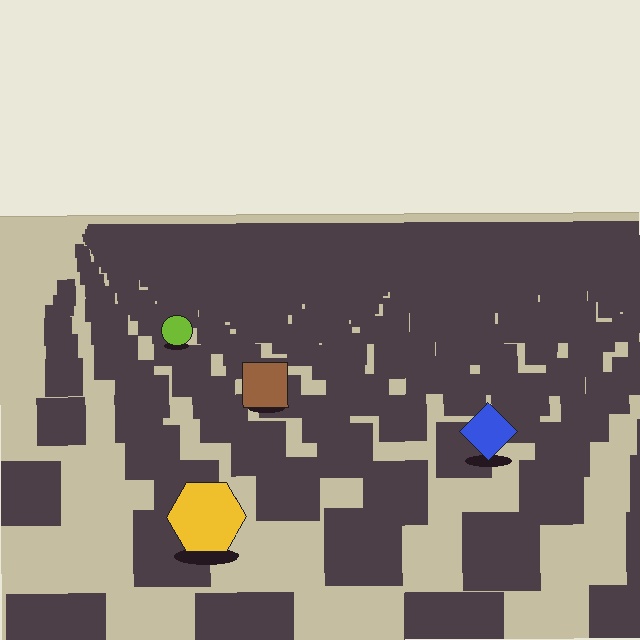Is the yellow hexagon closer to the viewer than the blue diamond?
Yes. The yellow hexagon is closer — you can tell from the texture gradient: the ground texture is coarser near it.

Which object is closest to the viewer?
The yellow hexagon is closest. The texture marks near it are larger and more spread out.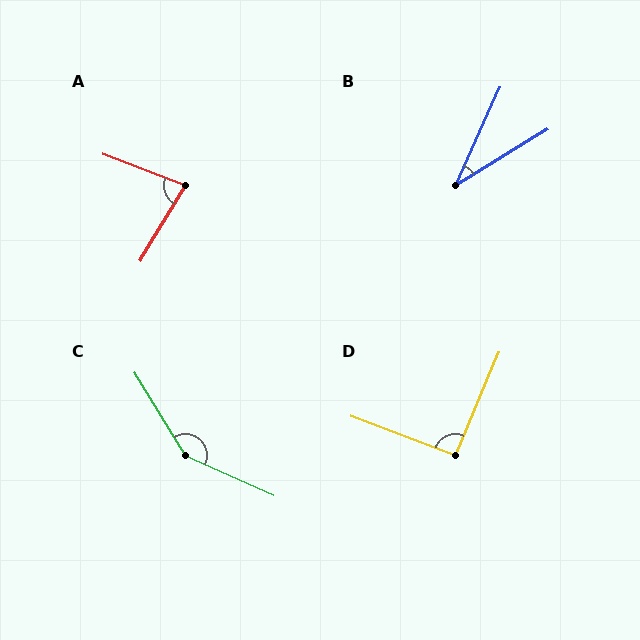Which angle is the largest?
C, at approximately 146 degrees.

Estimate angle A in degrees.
Approximately 80 degrees.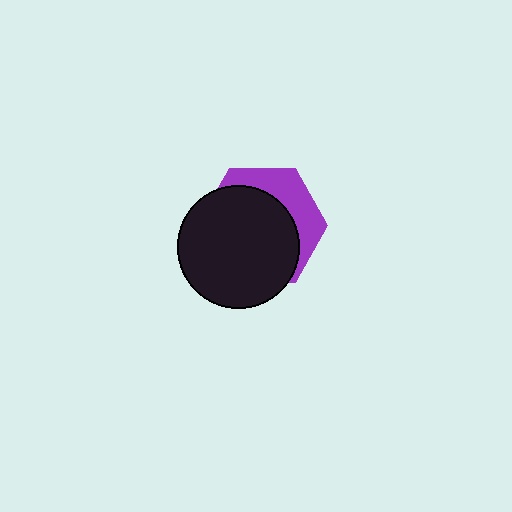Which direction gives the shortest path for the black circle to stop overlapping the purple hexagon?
Moving toward the lower-left gives the shortest separation.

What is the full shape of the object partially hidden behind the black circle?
The partially hidden object is a purple hexagon.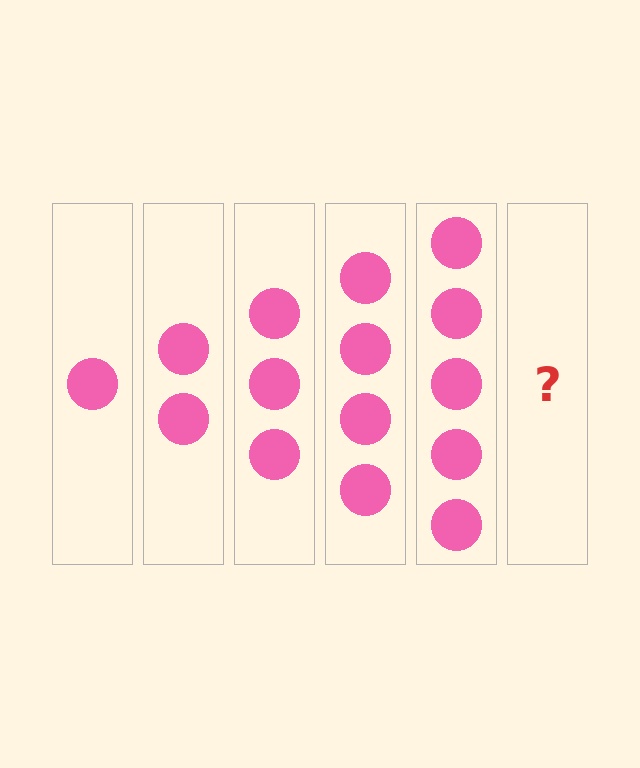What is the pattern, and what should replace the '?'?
The pattern is that each step adds one more circle. The '?' should be 6 circles.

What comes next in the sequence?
The next element should be 6 circles.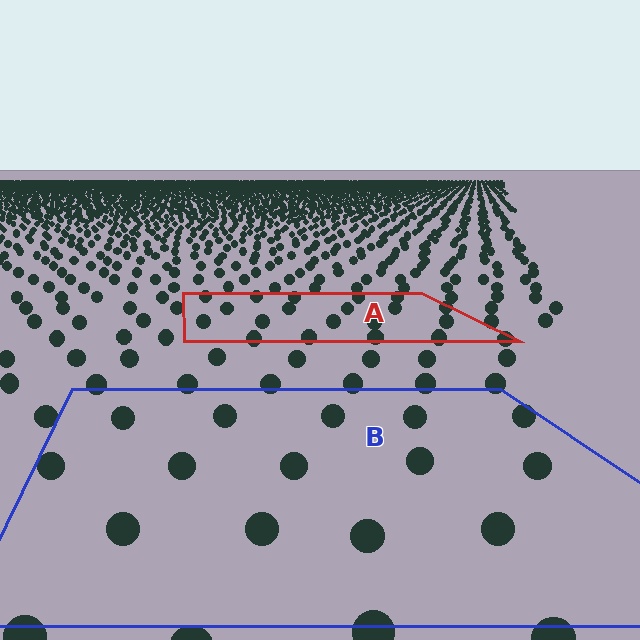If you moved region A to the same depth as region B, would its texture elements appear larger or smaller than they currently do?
They would appear larger. At a closer depth, the same texture elements are projected at a bigger on-screen size.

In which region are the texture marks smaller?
The texture marks are smaller in region A, because it is farther away.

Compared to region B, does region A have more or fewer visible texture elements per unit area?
Region A has more texture elements per unit area — they are packed more densely because it is farther away.